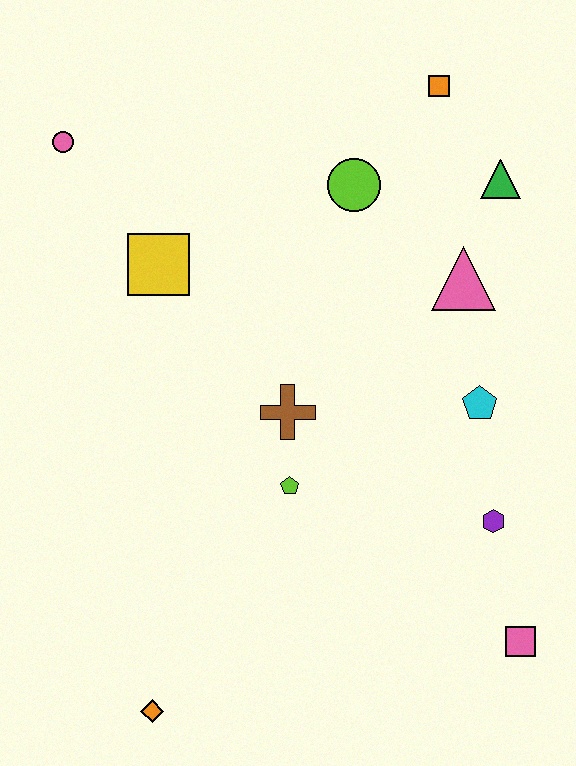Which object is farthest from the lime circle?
The orange diamond is farthest from the lime circle.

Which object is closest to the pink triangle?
The green triangle is closest to the pink triangle.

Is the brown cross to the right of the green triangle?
No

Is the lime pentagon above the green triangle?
No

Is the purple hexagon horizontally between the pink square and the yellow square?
Yes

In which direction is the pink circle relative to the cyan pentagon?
The pink circle is to the left of the cyan pentagon.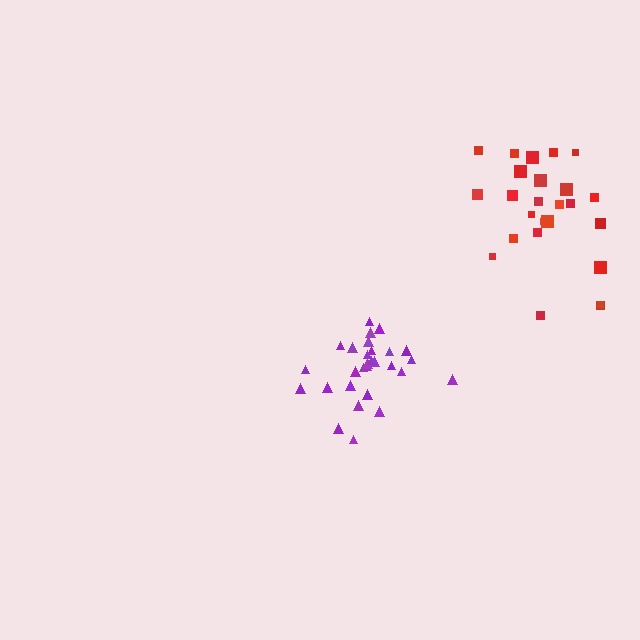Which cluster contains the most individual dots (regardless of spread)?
Purple (29).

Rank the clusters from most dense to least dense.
purple, red.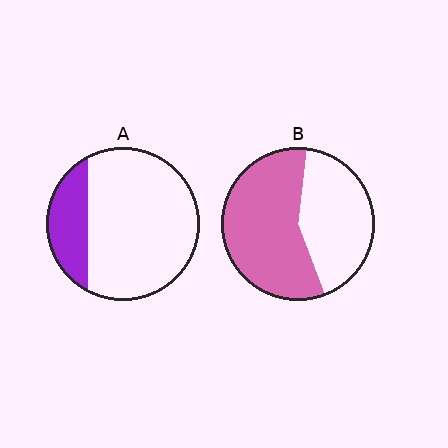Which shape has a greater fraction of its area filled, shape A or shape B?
Shape B.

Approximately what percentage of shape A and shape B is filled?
A is approximately 20% and B is approximately 60%.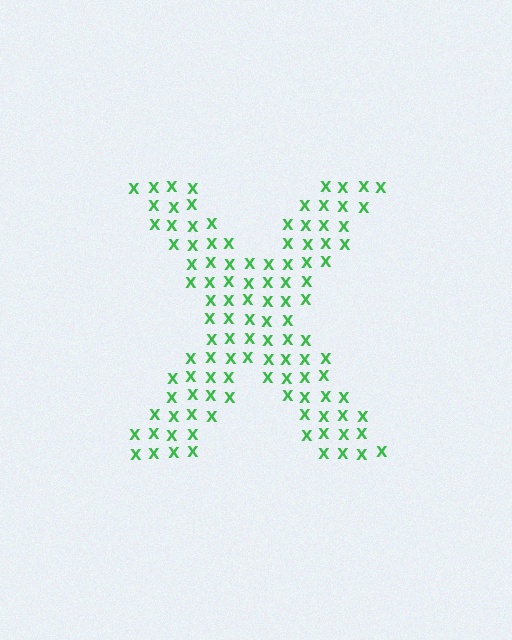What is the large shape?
The large shape is the letter X.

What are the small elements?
The small elements are letter X's.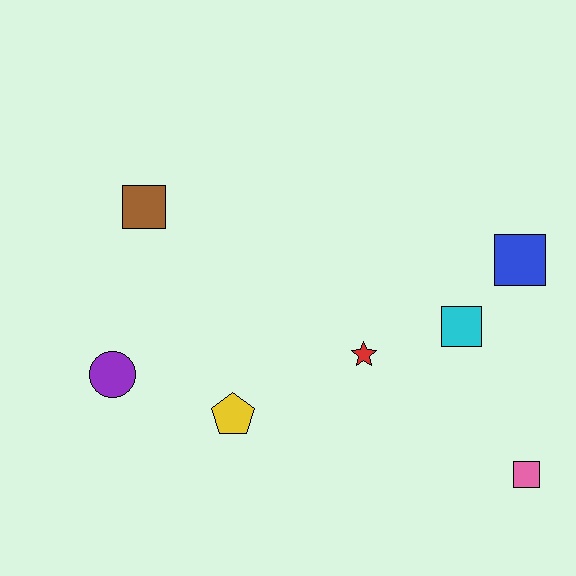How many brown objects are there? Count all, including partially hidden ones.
There is 1 brown object.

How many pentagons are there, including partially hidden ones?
There is 1 pentagon.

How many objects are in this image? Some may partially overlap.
There are 7 objects.